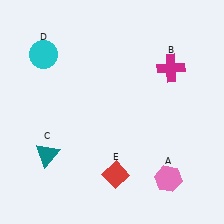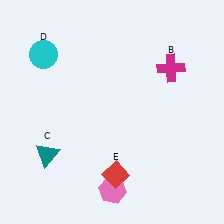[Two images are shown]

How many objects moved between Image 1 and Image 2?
1 object moved between the two images.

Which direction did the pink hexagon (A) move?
The pink hexagon (A) moved left.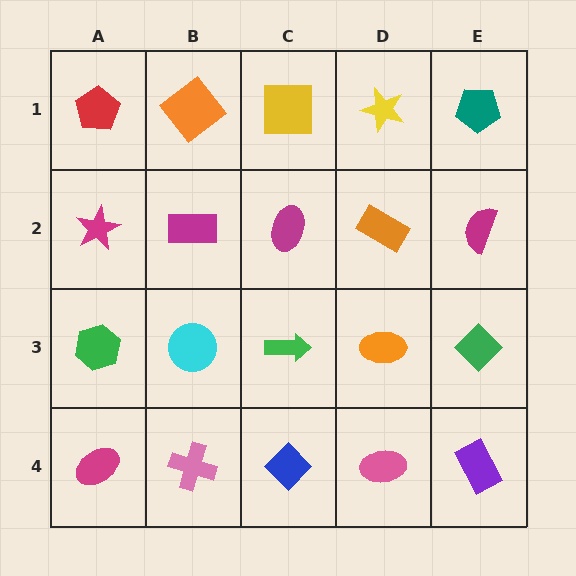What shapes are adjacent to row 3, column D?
An orange rectangle (row 2, column D), a pink ellipse (row 4, column D), a green arrow (row 3, column C), a green diamond (row 3, column E).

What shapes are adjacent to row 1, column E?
A magenta semicircle (row 2, column E), a yellow star (row 1, column D).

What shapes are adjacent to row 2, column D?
A yellow star (row 1, column D), an orange ellipse (row 3, column D), a magenta ellipse (row 2, column C), a magenta semicircle (row 2, column E).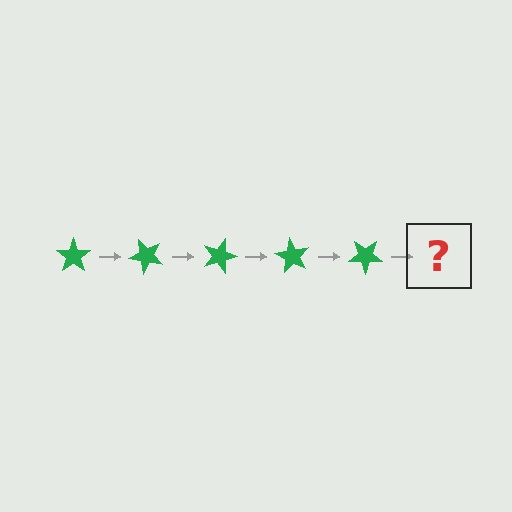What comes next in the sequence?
The next element should be a green star rotated 225 degrees.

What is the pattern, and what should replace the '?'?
The pattern is that the star rotates 45 degrees each step. The '?' should be a green star rotated 225 degrees.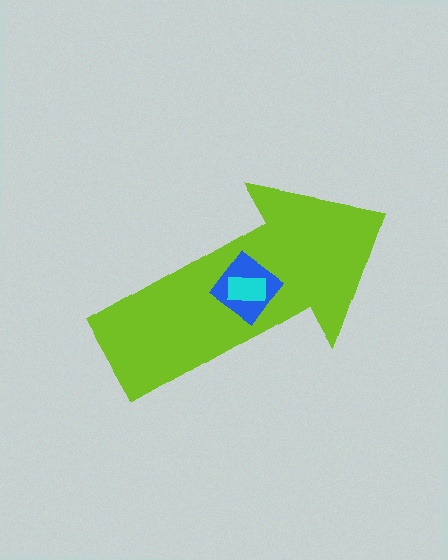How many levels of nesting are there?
3.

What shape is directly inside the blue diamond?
The cyan rectangle.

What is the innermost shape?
The cyan rectangle.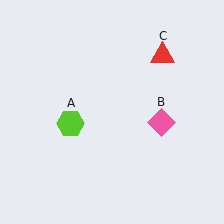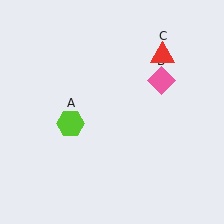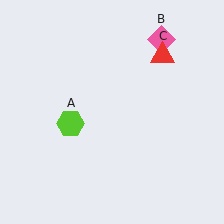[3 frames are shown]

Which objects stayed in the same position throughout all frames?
Lime hexagon (object A) and red triangle (object C) remained stationary.